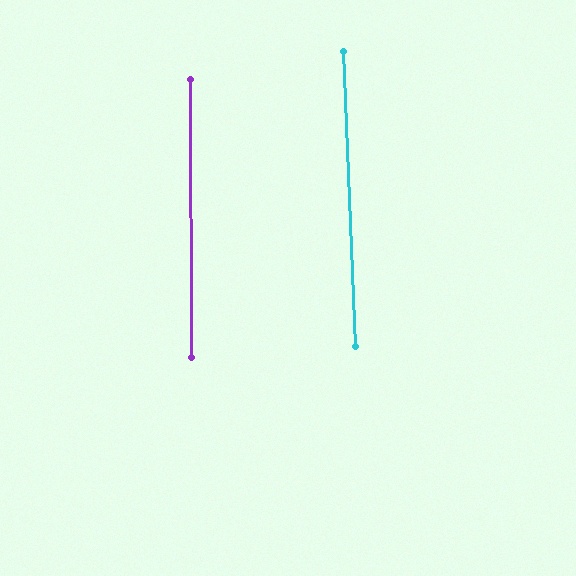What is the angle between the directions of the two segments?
Approximately 2 degrees.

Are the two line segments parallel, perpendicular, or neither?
Parallel — their directions differ by only 1.9°.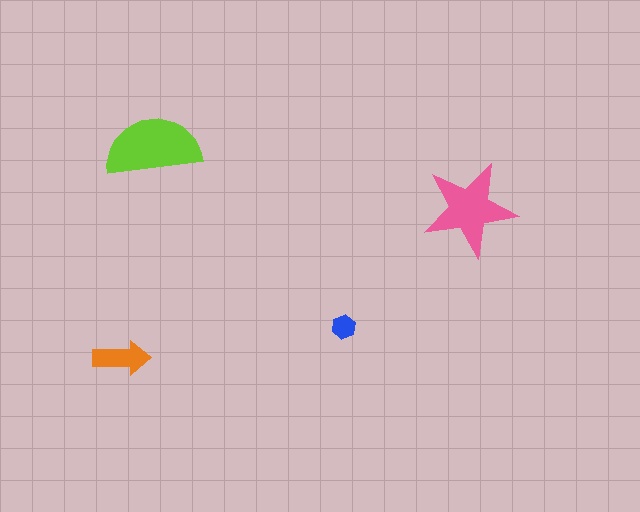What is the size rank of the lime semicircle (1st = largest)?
1st.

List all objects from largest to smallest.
The lime semicircle, the pink star, the orange arrow, the blue hexagon.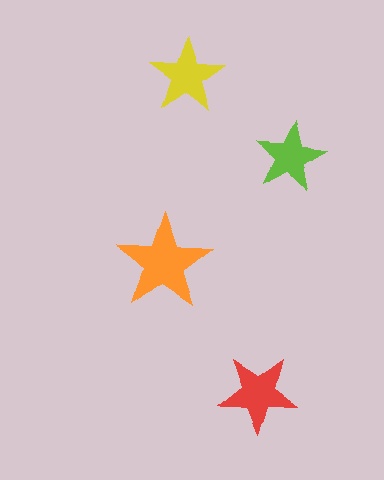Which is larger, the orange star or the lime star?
The orange one.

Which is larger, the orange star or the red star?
The orange one.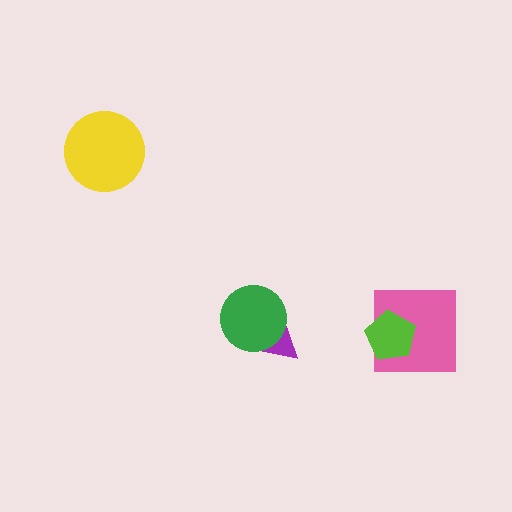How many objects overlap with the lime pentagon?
1 object overlaps with the lime pentagon.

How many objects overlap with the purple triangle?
1 object overlaps with the purple triangle.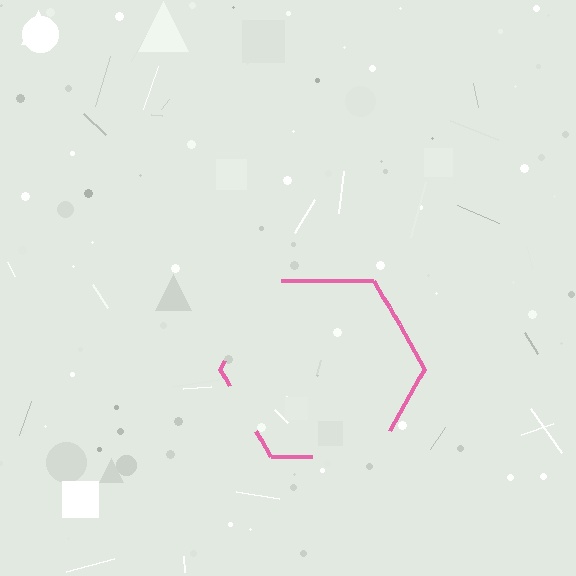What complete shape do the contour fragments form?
The contour fragments form a hexagon.